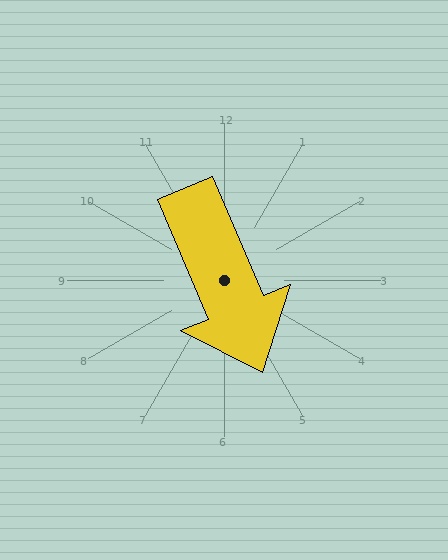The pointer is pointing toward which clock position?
Roughly 5 o'clock.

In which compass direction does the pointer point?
Southeast.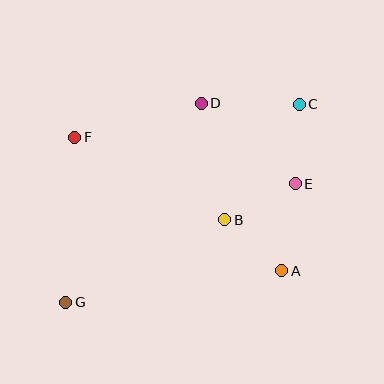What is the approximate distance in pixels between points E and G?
The distance between E and G is approximately 258 pixels.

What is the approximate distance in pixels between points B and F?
The distance between B and F is approximately 171 pixels.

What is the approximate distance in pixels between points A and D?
The distance between A and D is approximately 186 pixels.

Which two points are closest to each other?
Points A and B are closest to each other.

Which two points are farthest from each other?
Points C and G are farthest from each other.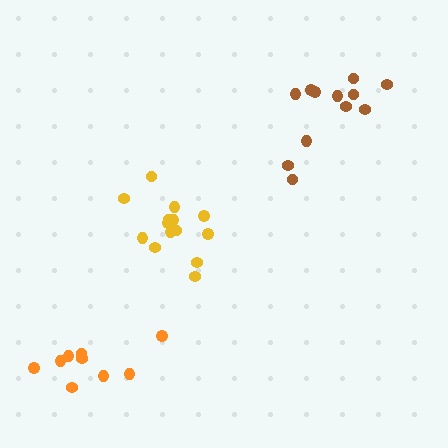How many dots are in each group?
Group 1: 14 dots, Group 2: 9 dots, Group 3: 12 dots (35 total).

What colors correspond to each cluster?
The clusters are colored: yellow, orange, brown.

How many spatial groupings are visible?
There are 3 spatial groupings.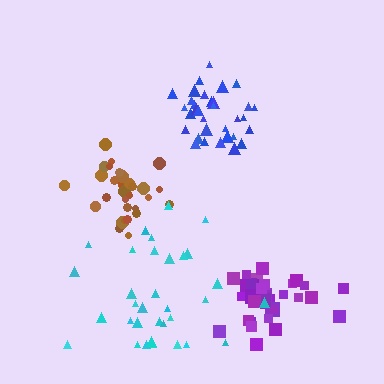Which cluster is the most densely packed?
Blue.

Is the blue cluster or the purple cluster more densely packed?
Blue.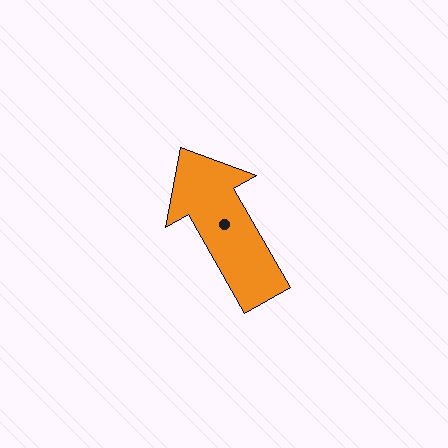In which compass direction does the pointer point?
Northwest.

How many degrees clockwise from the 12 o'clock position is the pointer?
Approximately 330 degrees.